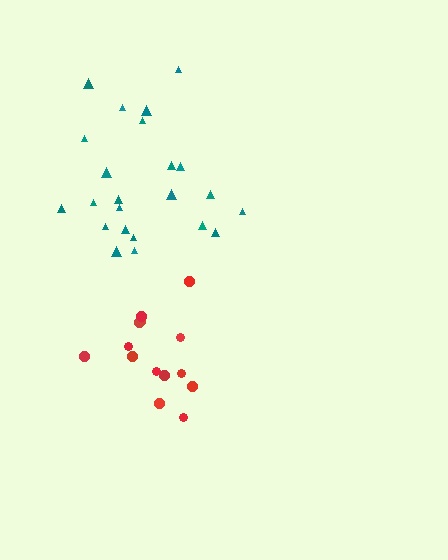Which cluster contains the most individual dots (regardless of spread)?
Teal (23).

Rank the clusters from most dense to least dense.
red, teal.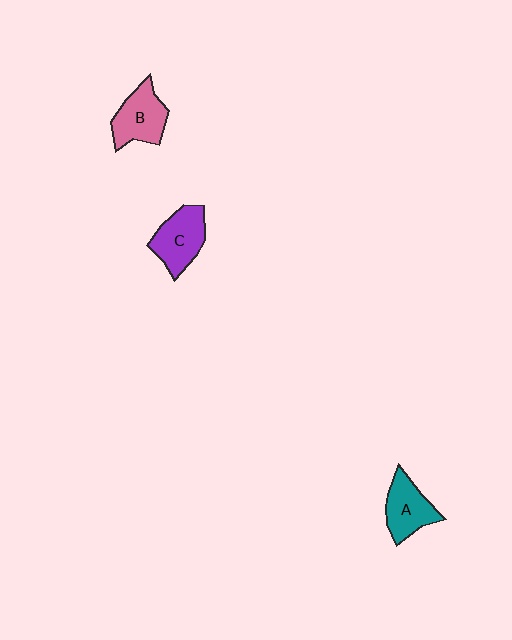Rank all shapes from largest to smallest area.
From largest to smallest: C (purple), B (pink), A (teal).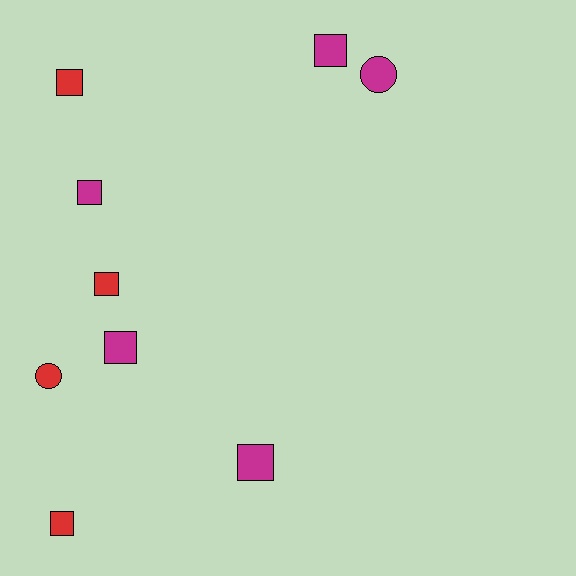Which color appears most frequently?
Magenta, with 5 objects.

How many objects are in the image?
There are 9 objects.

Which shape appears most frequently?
Square, with 7 objects.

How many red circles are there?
There is 1 red circle.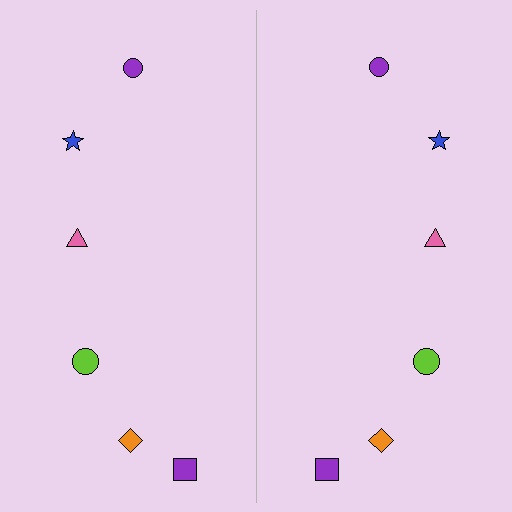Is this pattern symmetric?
Yes, this pattern has bilateral (reflection) symmetry.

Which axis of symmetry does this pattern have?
The pattern has a vertical axis of symmetry running through the center of the image.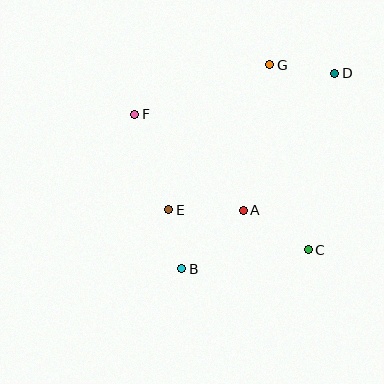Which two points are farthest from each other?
Points B and D are farthest from each other.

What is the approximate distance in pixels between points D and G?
The distance between D and G is approximately 65 pixels.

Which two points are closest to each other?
Points B and E are closest to each other.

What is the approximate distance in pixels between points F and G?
The distance between F and G is approximately 143 pixels.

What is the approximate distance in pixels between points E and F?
The distance between E and F is approximately 101 pixels.